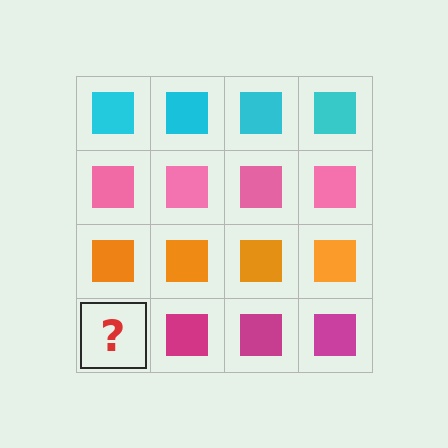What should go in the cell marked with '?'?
The missing cell should contain a magenta square.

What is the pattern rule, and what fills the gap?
The rule is that each row has a consistent color. The gap should be filled with a magenta square.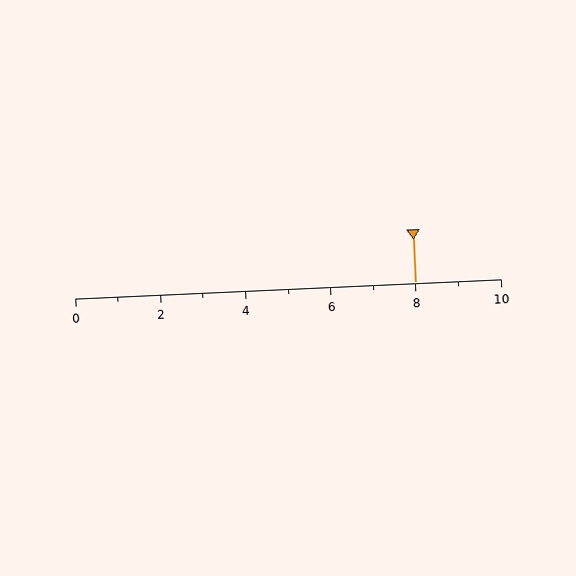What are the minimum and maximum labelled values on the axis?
The axis runs from 0 to 10.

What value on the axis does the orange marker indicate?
The marker indicates approximately 8.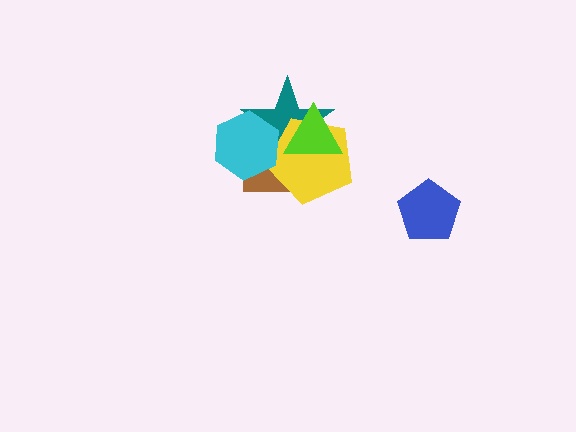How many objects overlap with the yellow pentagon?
4 objects overlap with the yellow pentagon.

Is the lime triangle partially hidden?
No, no other shape covers it.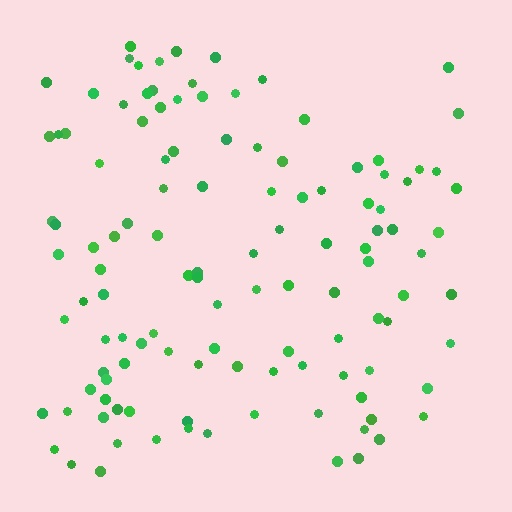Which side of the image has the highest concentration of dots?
The left.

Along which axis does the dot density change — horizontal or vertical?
Horizontal.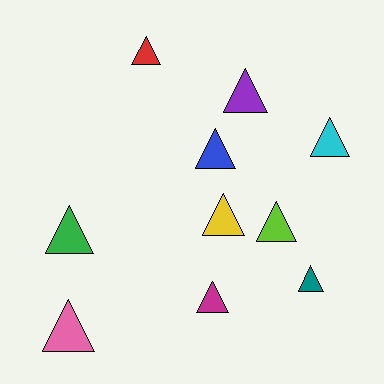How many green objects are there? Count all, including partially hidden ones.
There is 1 green object.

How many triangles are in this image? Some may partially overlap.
There are 10 triangles.